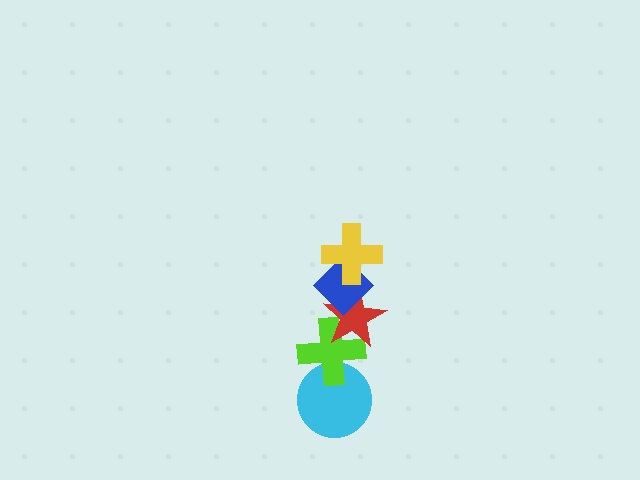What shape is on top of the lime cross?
The red star is on top of the lime cross.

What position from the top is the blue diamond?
The blue diamond is 2nd from the top.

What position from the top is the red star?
The red star is 3rd from the top.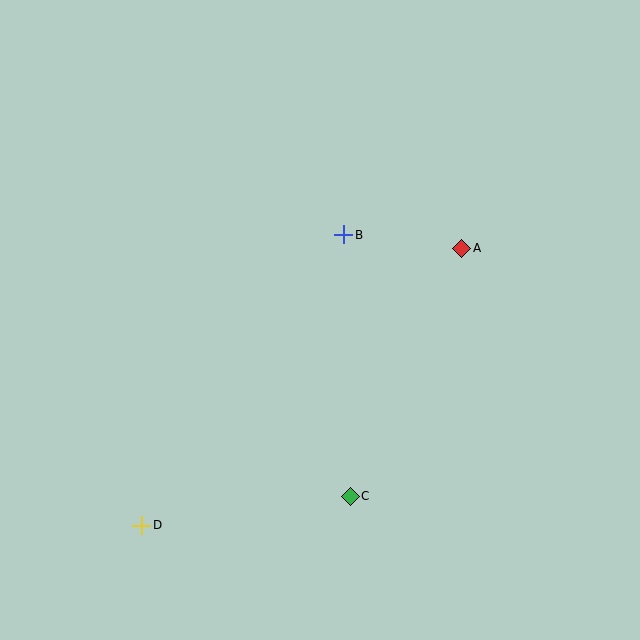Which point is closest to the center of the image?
Point B at (344, 235) is closest to the center.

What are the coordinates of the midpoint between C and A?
The midpoint between C and A is at (406, 372).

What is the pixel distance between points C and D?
The distance between C and D is 211 pixels.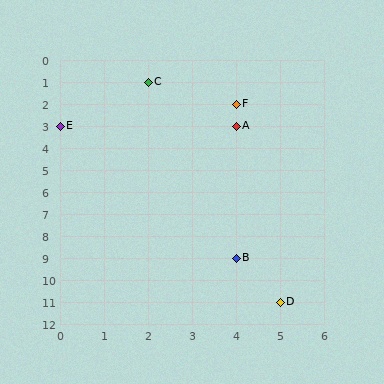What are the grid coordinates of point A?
Point A is at grid coordinates (4, 3).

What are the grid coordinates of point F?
Point F is at grid coordinates (4, 2).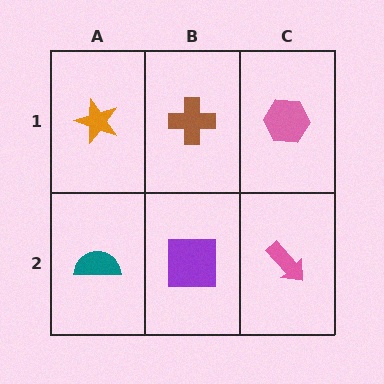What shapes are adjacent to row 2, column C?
A pink hexagon (row 1, column C), a purple square (row 2, column B).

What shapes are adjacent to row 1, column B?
A purple square (row 2, column B), an orange star (row 1, column A), a pink hexagon (row 1, column C).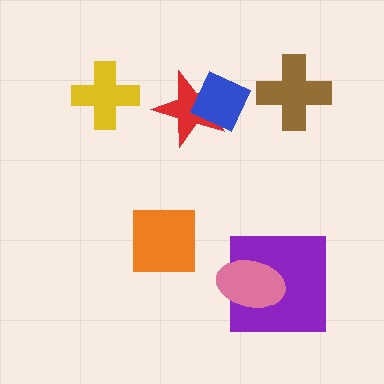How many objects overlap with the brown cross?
0 objects overlap with the brown cross.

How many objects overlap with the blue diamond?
1 object overlaps with the blue diamond.